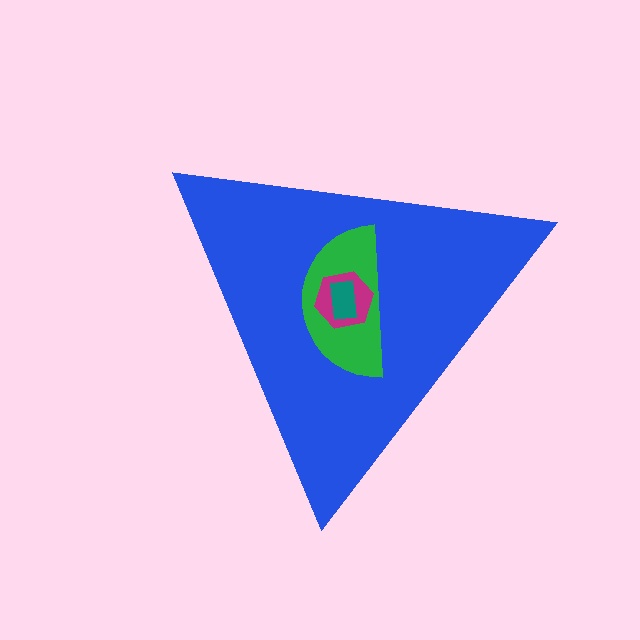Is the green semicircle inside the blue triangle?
Yes.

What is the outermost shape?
The blue triangle.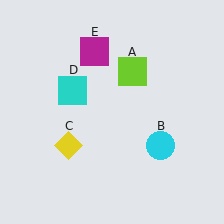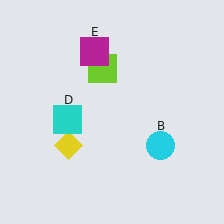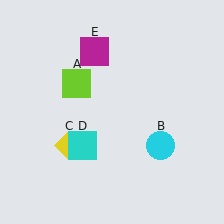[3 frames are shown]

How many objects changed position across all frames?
2 objects changed position: lime square (object A), cyan square (object D).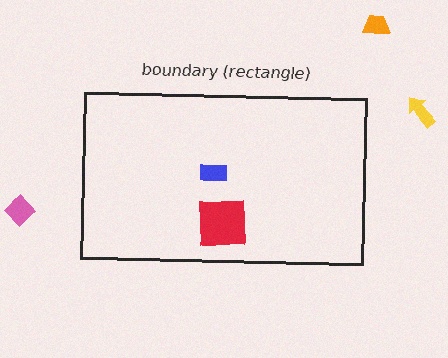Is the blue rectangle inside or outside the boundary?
Inside.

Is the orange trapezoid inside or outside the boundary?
Outside.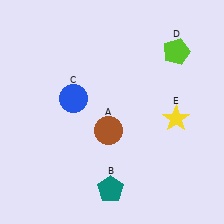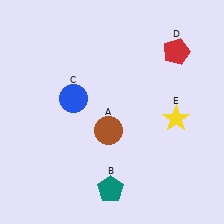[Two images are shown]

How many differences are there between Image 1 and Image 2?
There is 1 difference between the two images.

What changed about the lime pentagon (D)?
In Image 1, D is lime. In Image 2, it changed to red.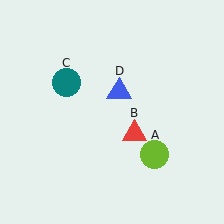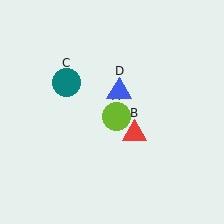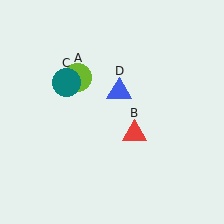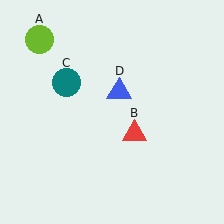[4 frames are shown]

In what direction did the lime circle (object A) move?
The lime circle (object A) moved up and to the left.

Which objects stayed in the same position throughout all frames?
Red triangle (object B) and teal circle (object C) and blue triangle (object D) remained stationary.